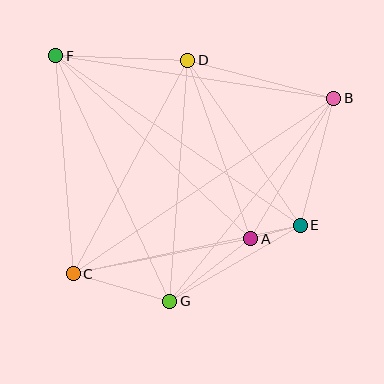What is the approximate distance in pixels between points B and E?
The distance between B and E is approximately 131 pixels.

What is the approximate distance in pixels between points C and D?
The distance between C and D is approximately 242 pixels.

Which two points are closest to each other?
Points A and E are closest to each other.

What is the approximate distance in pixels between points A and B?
The distance between A and B is approximately 163 pixels.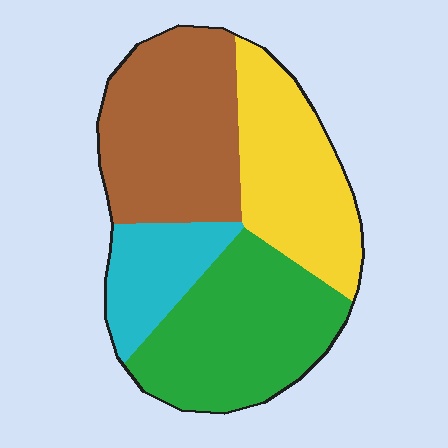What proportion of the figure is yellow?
Yellow covers around 25% of the figure.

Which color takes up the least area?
Cyan, at roughly 15%.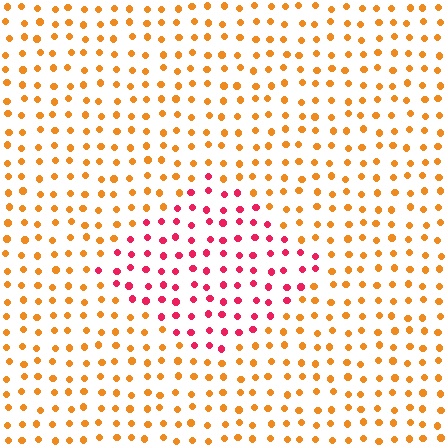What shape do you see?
I see a diamond.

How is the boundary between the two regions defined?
The boundary is defined purely by a slight shift in hue (about 49 degrees). Spacing, size, and orientation are identical on both sides.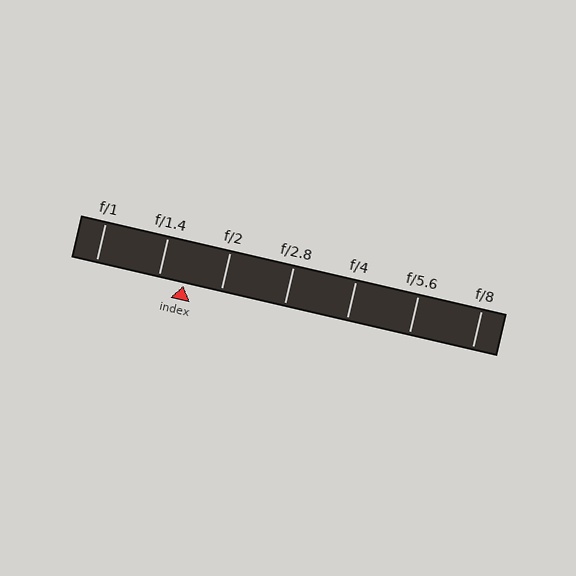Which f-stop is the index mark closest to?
The index mark is closest to f/1.4.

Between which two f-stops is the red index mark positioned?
The index mark is between f/1.4 and f/2.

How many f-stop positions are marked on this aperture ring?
There are 7 f-stop positions marked.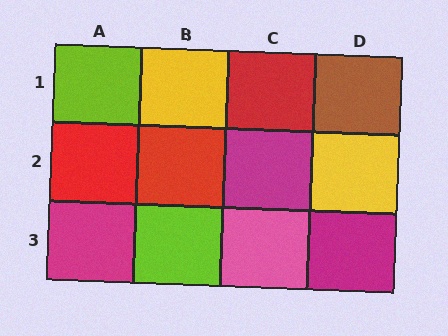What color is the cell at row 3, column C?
Pink.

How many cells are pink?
1 cell is pink.